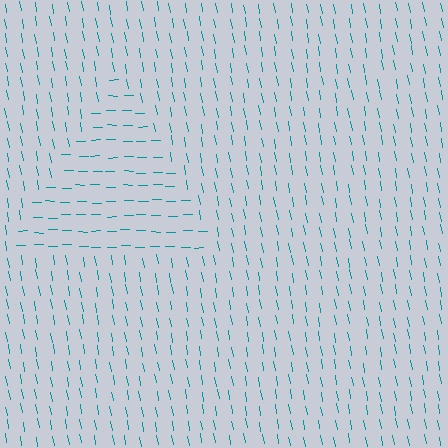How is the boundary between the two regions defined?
The boundary is defined purely by a change in line orientation (approximately 80 degrees difference). All lines are the same color and thickness.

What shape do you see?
I see a triangle.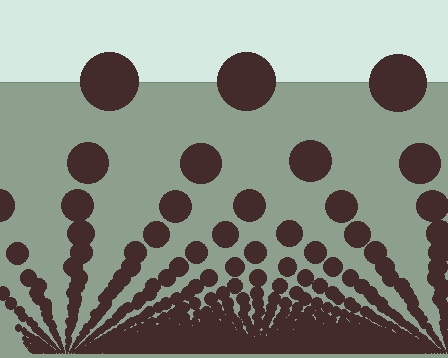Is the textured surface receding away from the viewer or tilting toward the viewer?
The surface appears to tilt toward the viewer. Texture elements get larger and sparser toward the top.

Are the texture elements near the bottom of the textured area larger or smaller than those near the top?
Smaller. The gradient is inverted — elements near the bottom are smaller and denser.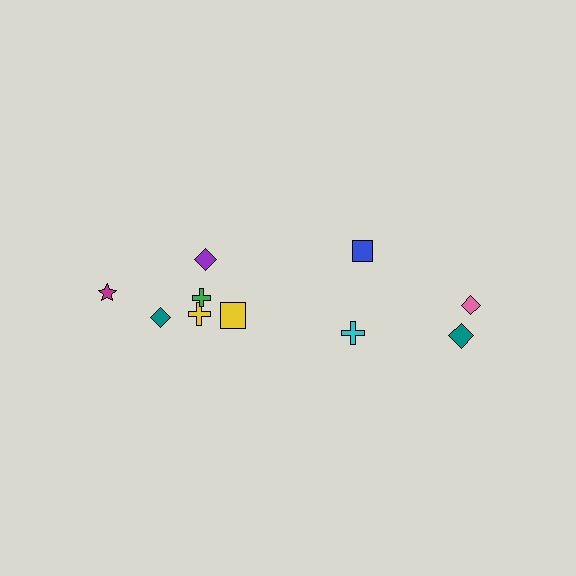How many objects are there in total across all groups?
There are 10 objects.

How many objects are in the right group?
There are 4 objects.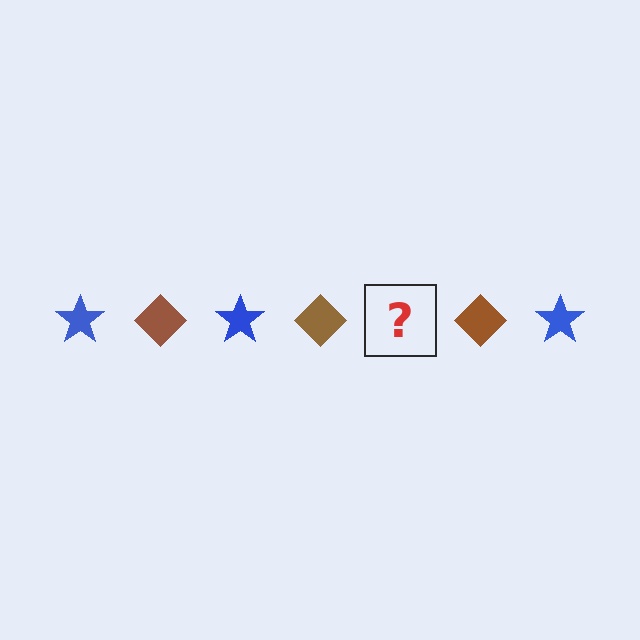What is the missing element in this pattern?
The missing element is a blue star.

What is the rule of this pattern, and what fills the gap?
The rule is that the pattern alternates between blue star and brown diamond. The gap should be filled with a blue star.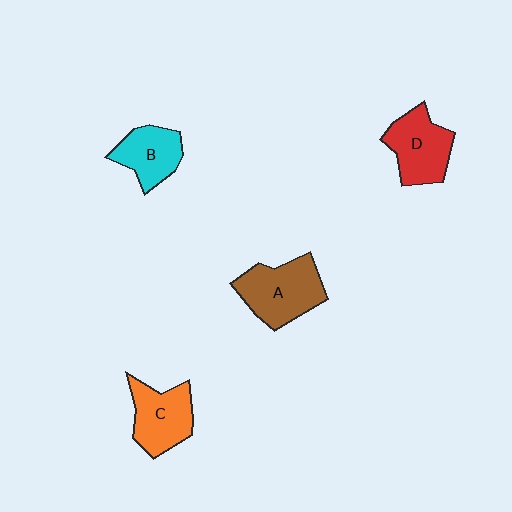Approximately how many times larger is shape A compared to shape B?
Approximately 1.4 times.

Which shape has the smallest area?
Shape B (cyan).